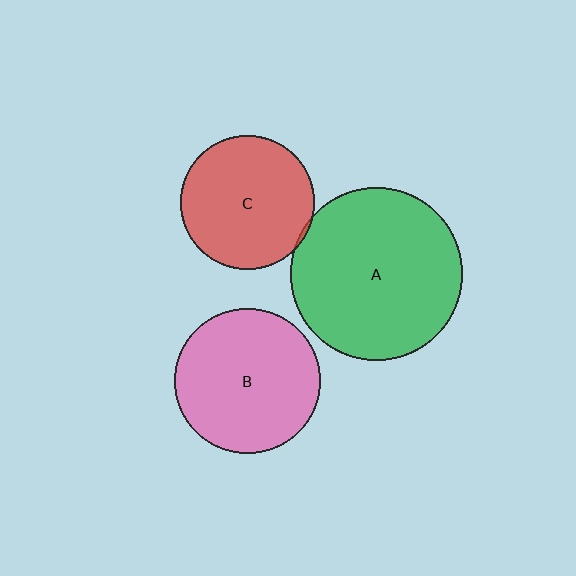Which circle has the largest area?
Circle A (green).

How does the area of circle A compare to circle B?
Approximately 1.4 times.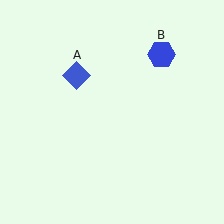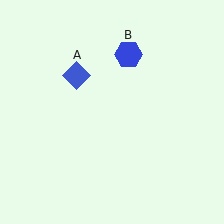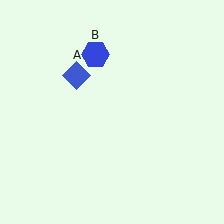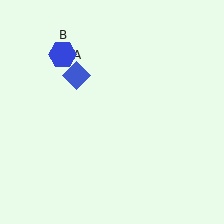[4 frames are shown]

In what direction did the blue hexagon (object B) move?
The blue hexagon (object B) moved left.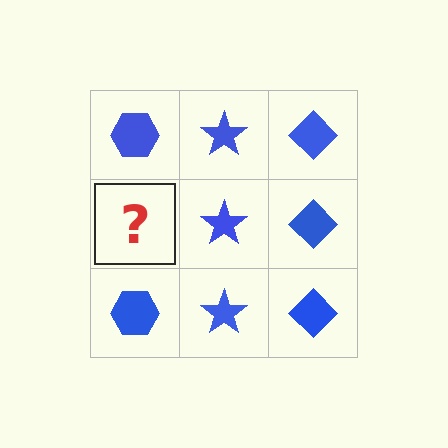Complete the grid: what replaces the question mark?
The question mark should be replaced with a blue hexagon.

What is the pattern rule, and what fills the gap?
The rule is that each column has a consistent shape. The gap should be filled with a blue hexagon.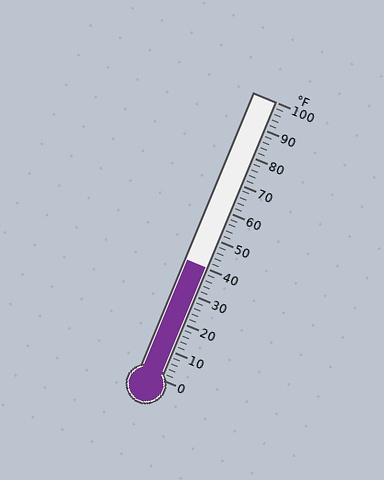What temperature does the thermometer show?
The thermometer shows approximately 40°F.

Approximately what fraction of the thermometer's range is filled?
The thermometer is filled to approximately 40% of its range.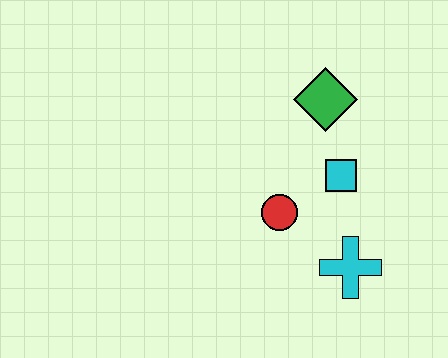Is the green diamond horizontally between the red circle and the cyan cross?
Yes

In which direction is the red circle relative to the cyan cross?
The red circle is to the left of the cyan cross.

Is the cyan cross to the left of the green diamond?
No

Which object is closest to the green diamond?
The cyan square is closest to the green diamond.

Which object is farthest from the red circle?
The green diamond is farthest from the red circle.